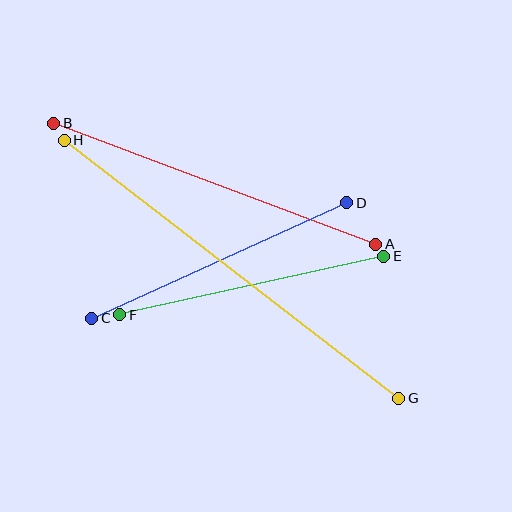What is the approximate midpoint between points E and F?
The midpoint is at approximately (252, 285) pixels.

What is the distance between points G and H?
The distance is approximately 422 pixels.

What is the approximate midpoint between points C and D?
The midpoint is at approximately (219, 260) pixels.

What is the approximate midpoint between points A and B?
The midpoint is at approximately (215, 184) pixels.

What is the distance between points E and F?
The distance is approximately 271 pixels.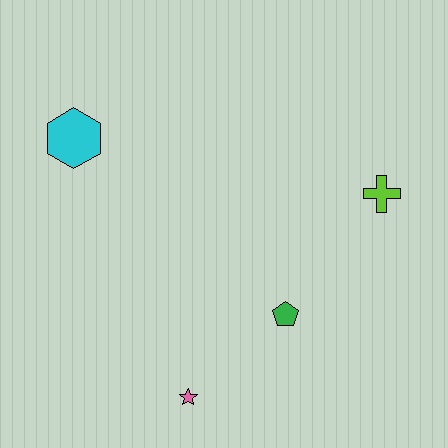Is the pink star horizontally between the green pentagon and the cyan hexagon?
Yes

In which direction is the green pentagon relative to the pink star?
The green pentagon is to the right of the pink star.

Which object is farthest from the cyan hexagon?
The lime cross is farthest from the cyan hexagon.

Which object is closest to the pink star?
The green pentagon is closest to the pink star.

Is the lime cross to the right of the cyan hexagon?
Yes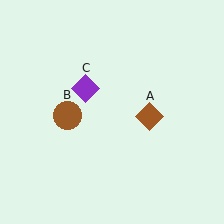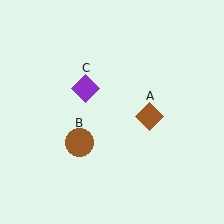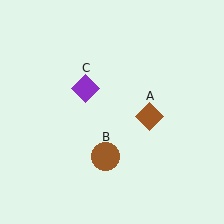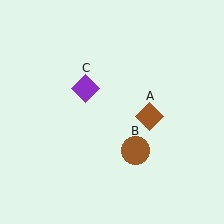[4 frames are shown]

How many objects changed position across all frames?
1 object changed position: brown circle (object B).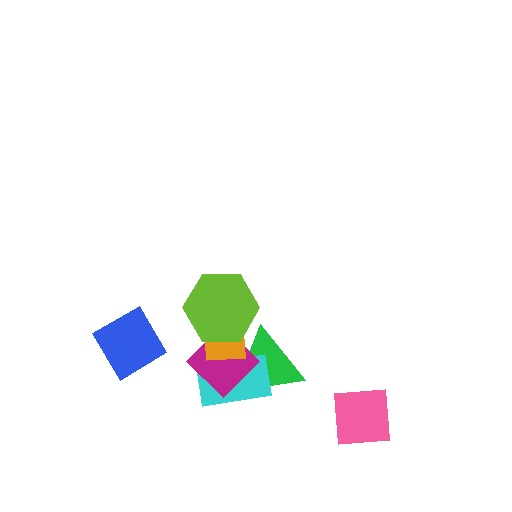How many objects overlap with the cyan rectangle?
3 objects overlap with the cyan rectangle.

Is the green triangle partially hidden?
Yes, it is partially covered by another shape.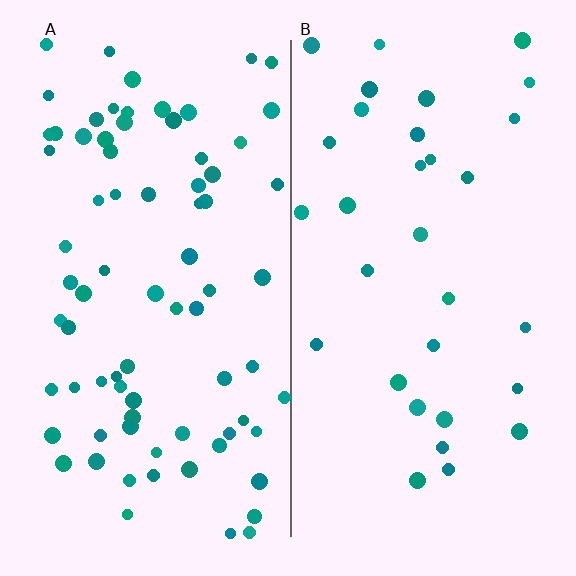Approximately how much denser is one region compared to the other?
Approximately 2.5× — region A over region B.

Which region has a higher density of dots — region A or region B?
A (the left).